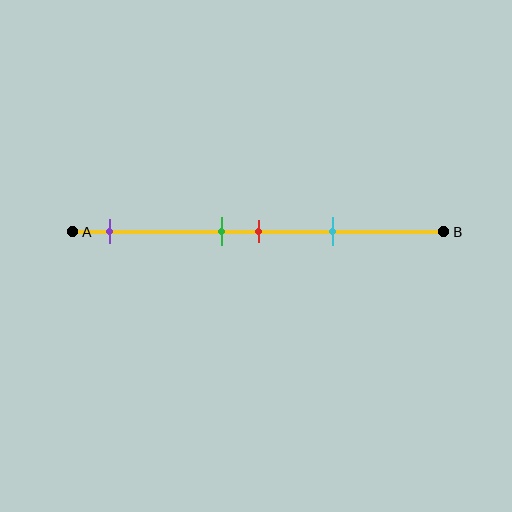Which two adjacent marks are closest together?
The green and red marks are the closest adjacent pair.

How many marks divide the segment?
There are 4 marks dividing the segment.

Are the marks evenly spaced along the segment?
No, the marks are not evenly spaced.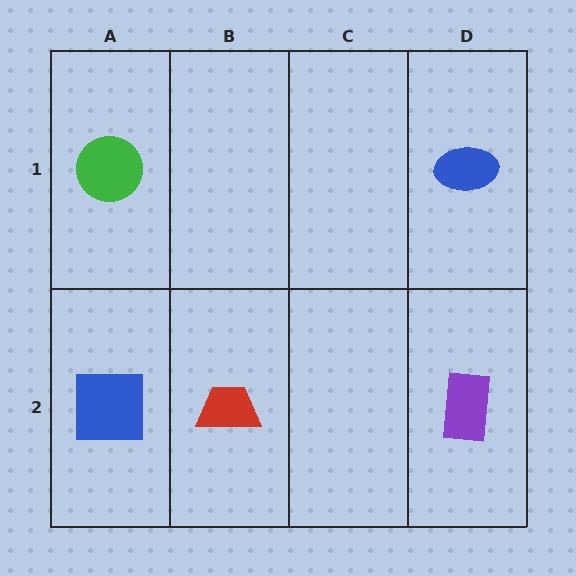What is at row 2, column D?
A purple rectangle.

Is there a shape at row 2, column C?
No, that cell is empty.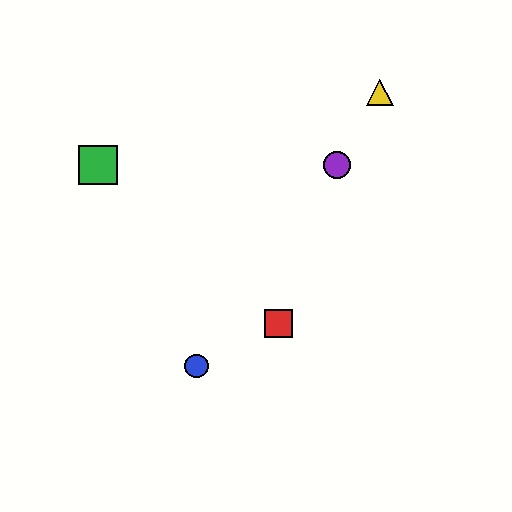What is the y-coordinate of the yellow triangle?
The yellow triangle is at y≈93.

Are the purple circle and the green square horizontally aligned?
Yes, both are at y≈165.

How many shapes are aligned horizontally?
2 shapes (the green square, the purple circle) are aligned horizontally.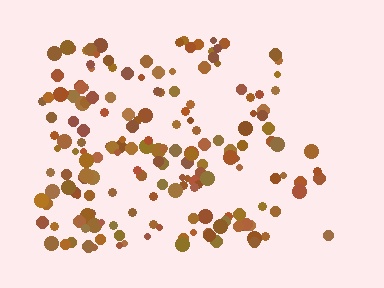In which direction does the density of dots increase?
From right to left, with the left side densest.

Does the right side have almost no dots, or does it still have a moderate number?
Still a moderate number, just noticeably fewer than the left.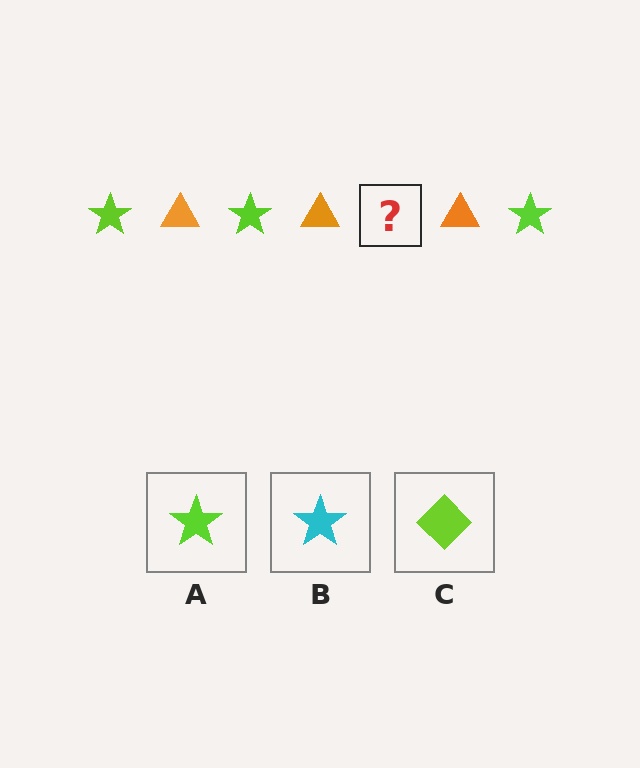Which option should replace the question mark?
Option A.